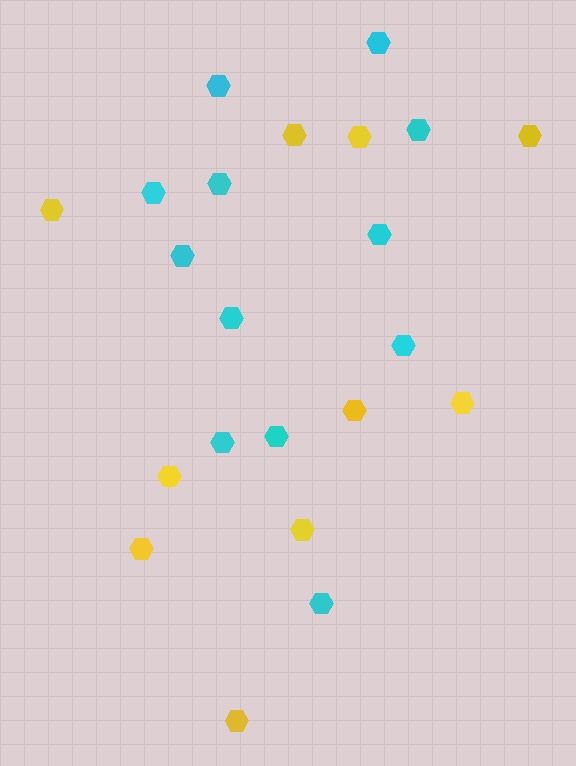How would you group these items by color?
There are 2 groups: one group of cyan hexagons (12) and one group of yellow hexagons (10).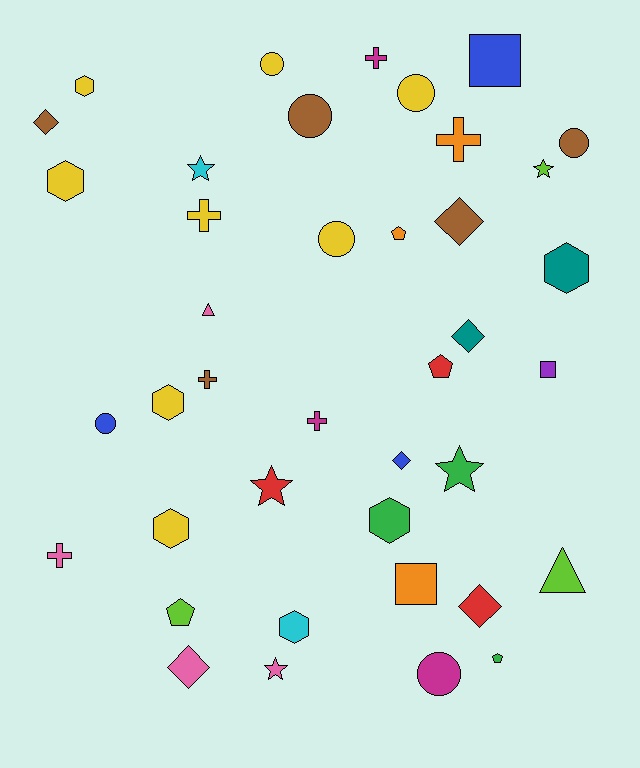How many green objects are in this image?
There are 3 green objects.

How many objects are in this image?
There are 40 objects.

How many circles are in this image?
There are 7 circles.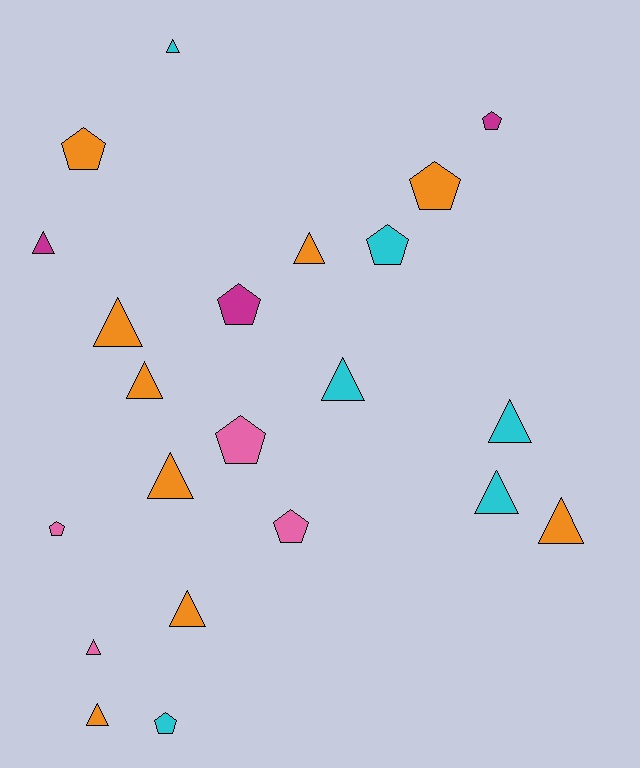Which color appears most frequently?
Orange, with 9 objects.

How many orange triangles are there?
There are 7 orange triangles.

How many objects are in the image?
There are 22 objects.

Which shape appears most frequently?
Triangle, with 13 objects.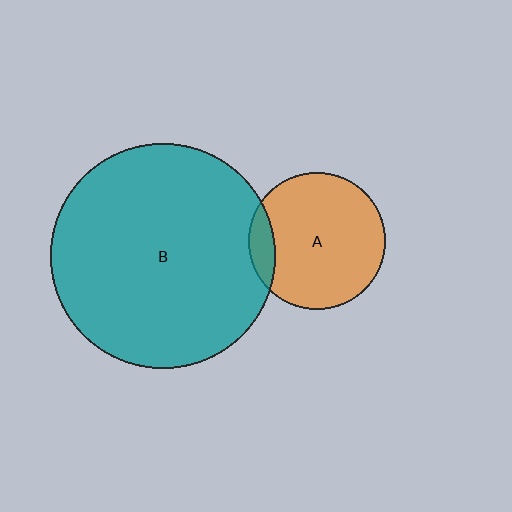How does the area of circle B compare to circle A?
Approximately 2.7 times.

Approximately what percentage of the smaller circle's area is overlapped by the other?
Approximately 10%.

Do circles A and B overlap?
Yes.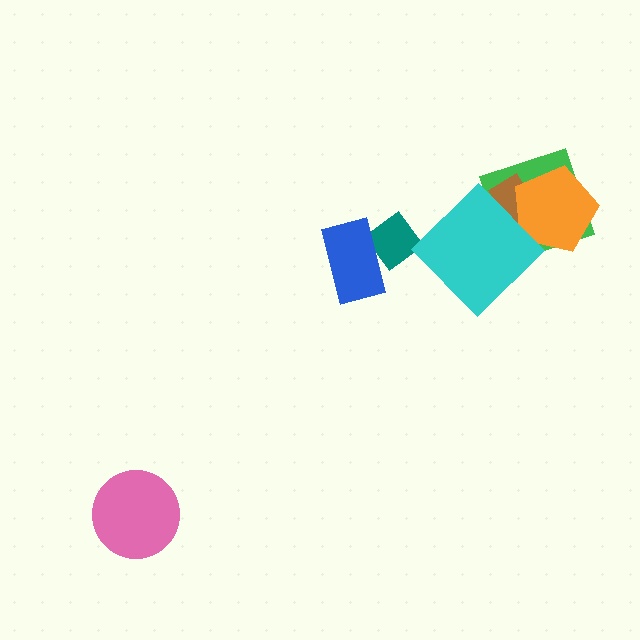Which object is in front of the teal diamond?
The blue rectangle is in front of the teal diamond.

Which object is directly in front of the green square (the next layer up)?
The brown rectangle is directly in front of the green square.